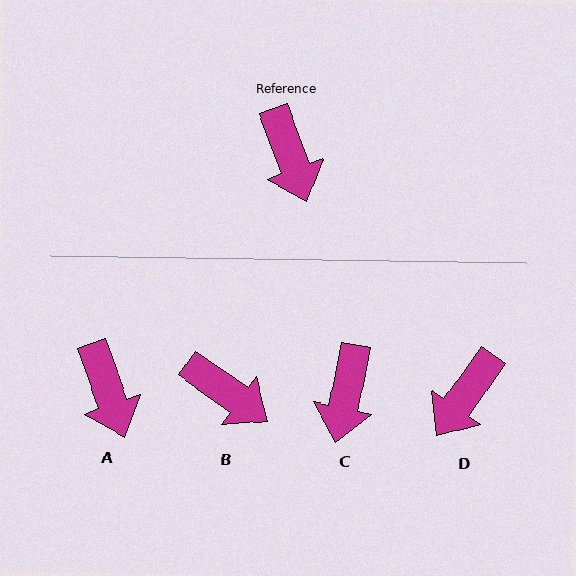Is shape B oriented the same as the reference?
No, it is off by about 35 degrees.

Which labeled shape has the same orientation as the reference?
A.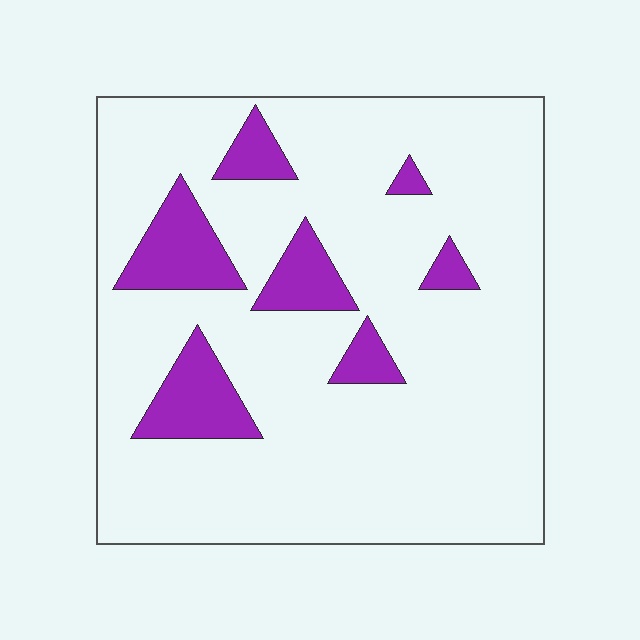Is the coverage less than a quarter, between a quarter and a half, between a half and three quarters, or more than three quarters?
Less than a quarter.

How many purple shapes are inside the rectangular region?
7.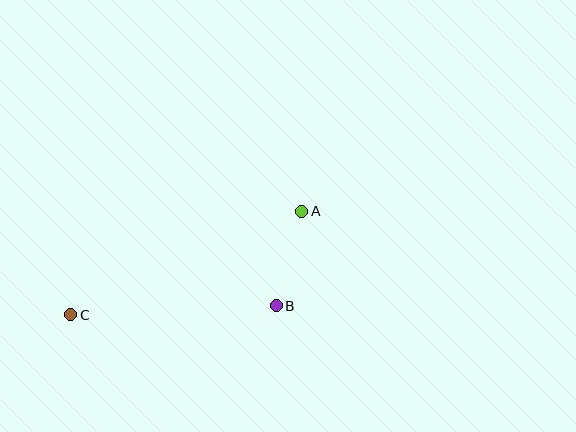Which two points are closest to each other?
Points A and B are closest to each other.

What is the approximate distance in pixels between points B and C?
The distance between B and C is approximately 206 pixels.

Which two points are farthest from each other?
Points A and C are farthest from each other.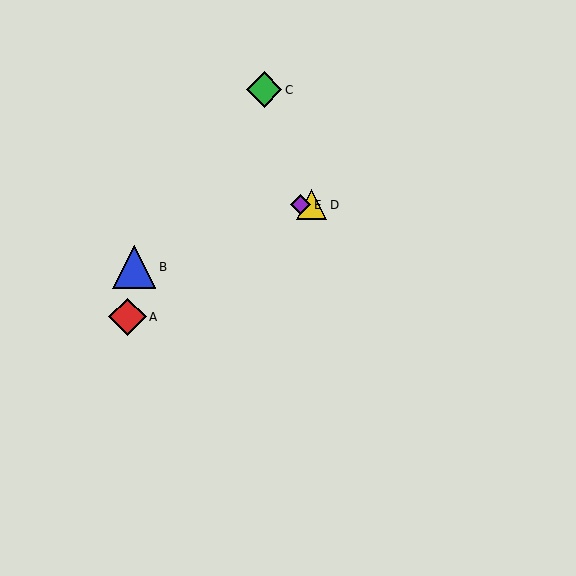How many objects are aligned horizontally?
2 objects (D, E) are aligned horizontally.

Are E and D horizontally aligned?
Yes, both are at y≈205.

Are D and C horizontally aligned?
No, D is at y≈205 and C is at y≈90.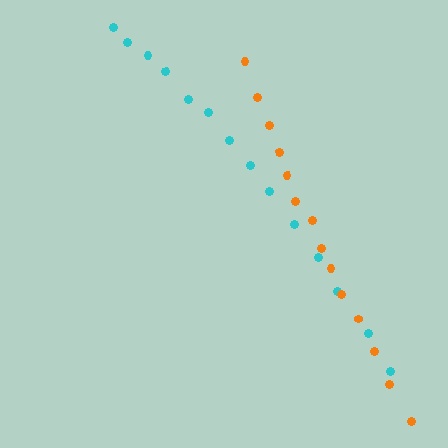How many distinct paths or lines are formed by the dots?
There are 2 distinct paths.